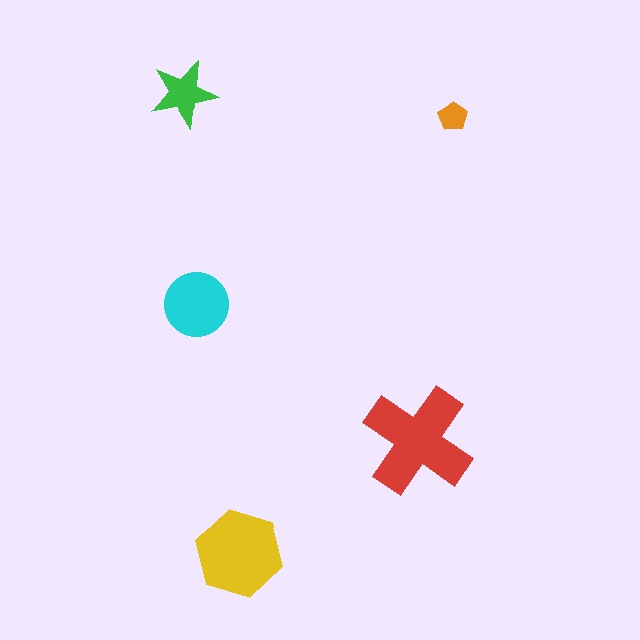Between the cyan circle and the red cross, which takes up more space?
The red cross.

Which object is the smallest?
The orange pentagon.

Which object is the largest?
The red cross.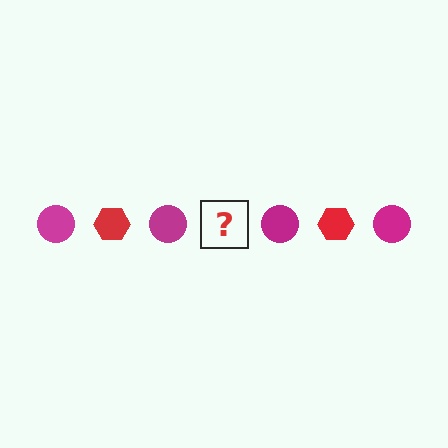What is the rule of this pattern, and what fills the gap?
The rule is that the pattern alternates between magenta circle and red hexagon. The gap should be filled with a red hexagon.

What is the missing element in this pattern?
The missing element is a red hexagon.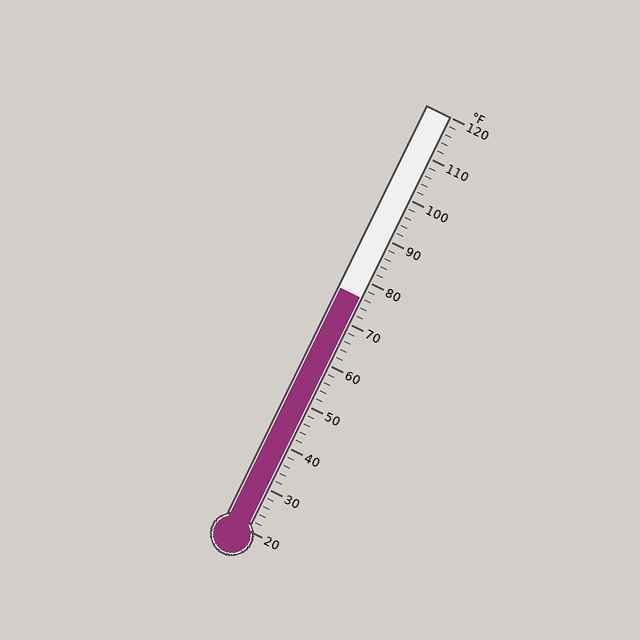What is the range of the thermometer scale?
The thermometer scale ranges from 20°F to 120°F.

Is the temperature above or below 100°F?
The temperature is below 100°F.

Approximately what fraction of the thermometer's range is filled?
The thermometer is filled to approximately 55% of its range.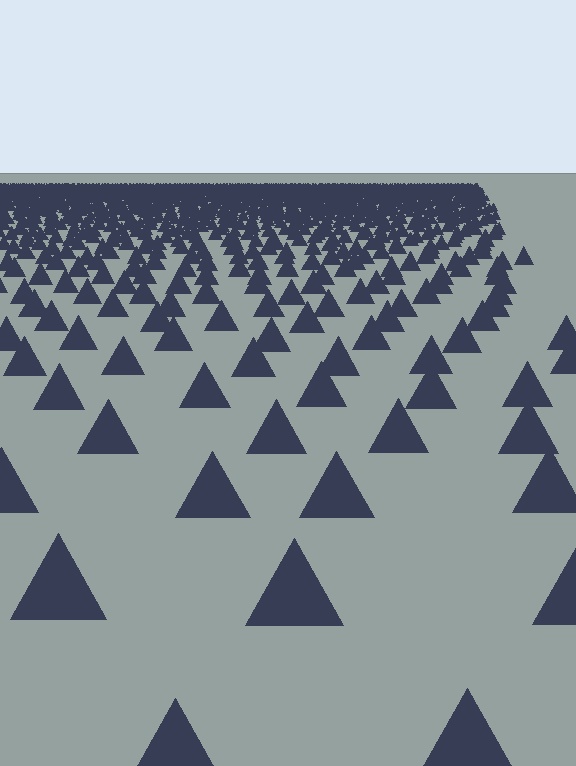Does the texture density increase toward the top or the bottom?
Density increases toward the top.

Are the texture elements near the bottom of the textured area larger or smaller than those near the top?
Larger. Near the bottom, elements are closer to the viewer and appear at a bigger on-screen size.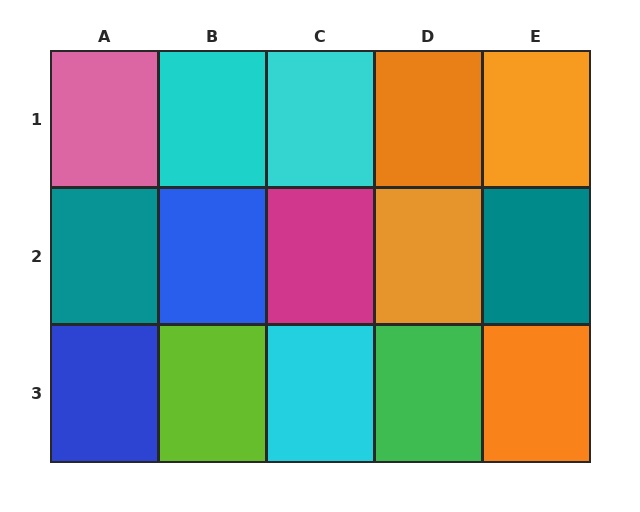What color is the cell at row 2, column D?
Orange.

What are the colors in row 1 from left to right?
Pink, cyan, cyan, orange, orange.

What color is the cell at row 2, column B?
Blue.